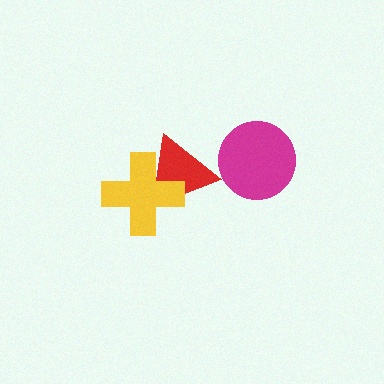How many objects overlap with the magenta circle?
0 objects overlap with the magenta circle.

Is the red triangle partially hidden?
Yes, it is partially covered by another shape.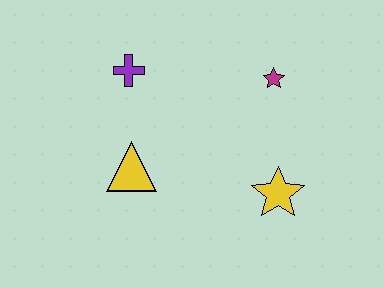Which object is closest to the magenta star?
The yellow star is closest to the magenta star.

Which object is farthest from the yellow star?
The purple cross is farthest from the yellow star.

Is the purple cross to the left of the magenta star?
Yes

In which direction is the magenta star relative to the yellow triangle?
The magenta star is to the right of the yellow triangle.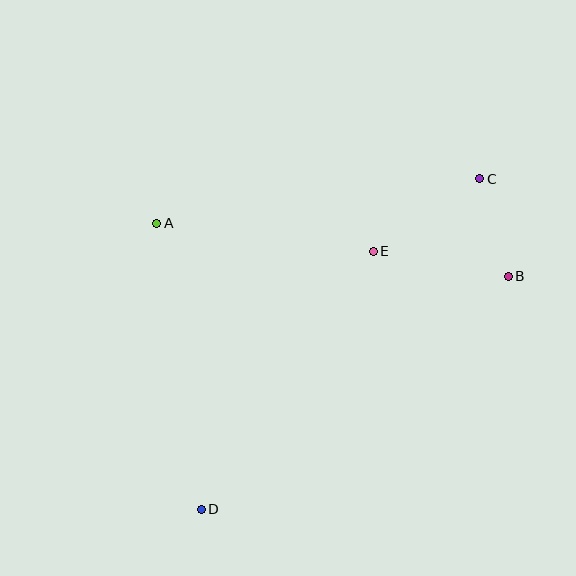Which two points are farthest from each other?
Points C and D are farthest from each other.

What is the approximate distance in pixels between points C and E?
The distance between C and E is approximately 129 pixels.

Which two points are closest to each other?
Points B and C are closest to each other.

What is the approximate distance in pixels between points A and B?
The distance between A and B is approximately 355 pixels.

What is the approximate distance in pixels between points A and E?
The distance between A and E is approximately 218 pixels.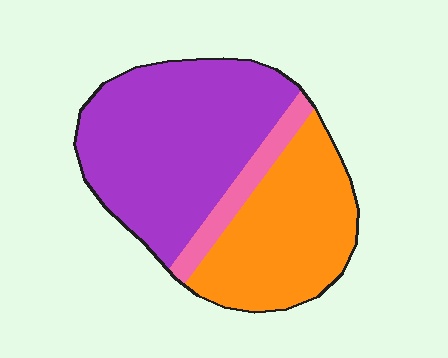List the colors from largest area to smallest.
From largest to smallest: purple, orange, pink.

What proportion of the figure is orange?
Orange takes up between a third and a half of the figure.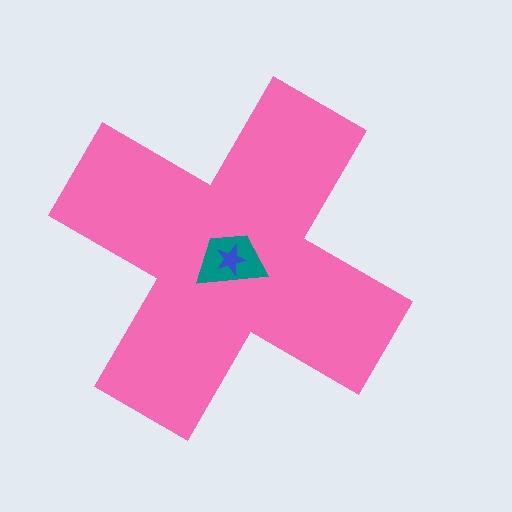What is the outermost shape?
The pink cross.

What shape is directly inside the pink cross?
The teal trapezoid.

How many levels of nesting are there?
3.